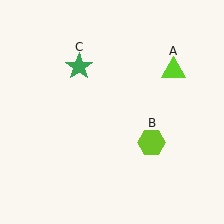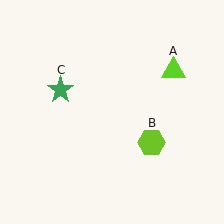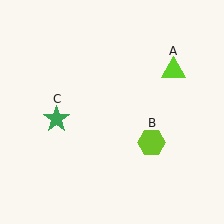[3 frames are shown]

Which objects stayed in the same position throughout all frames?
Lime triangle (object A) and lime hexagon (object B) remained stationary.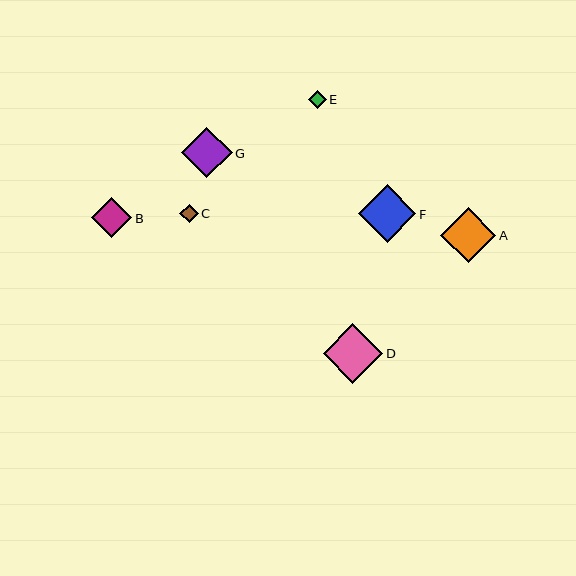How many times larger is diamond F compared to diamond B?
Diamond F is approximately 1.4 times the size of diamond B.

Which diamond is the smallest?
Diamond E is the smallest with a size of approximately 17 pixels.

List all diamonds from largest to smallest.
From largest to smallest: D, F, A, G, B, C, E.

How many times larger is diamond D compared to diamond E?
Diamond D is approximately 3.4 times the size of diamond E.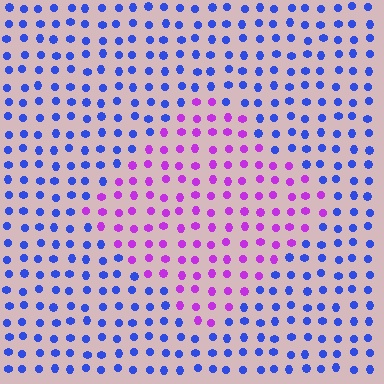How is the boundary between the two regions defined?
The boundary is defined purely by a slight shift in hue (about 60 degrees). Spacing, size, and orientation are identical on both sides.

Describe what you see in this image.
The image is filled with small blue elements in a uniform arrangement. A diamond-shaped region is visible where the elements are tinted to a slightly different hue, forming a subtle color boundary.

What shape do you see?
I see a diamond.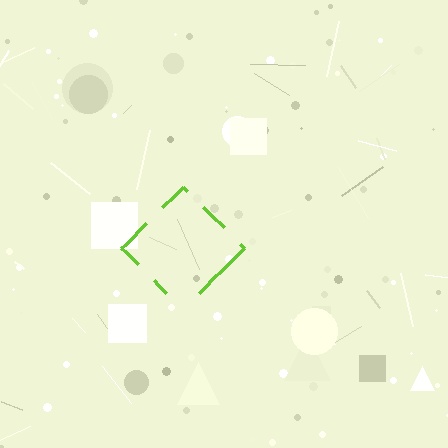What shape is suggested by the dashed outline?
The dashed outline suggests a diamond.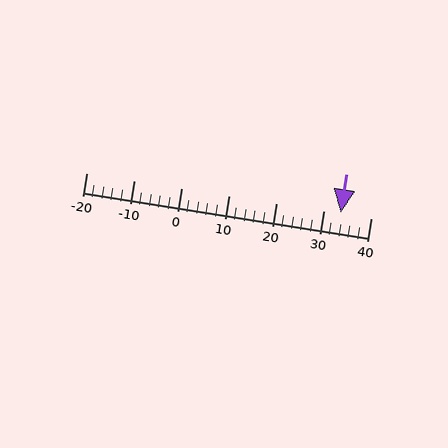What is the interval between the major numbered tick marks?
The major tick marks are spaced 10 units apart.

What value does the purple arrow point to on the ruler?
The purple arrow points to approximately 34.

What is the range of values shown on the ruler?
The ruler shows values from -20 to 40.